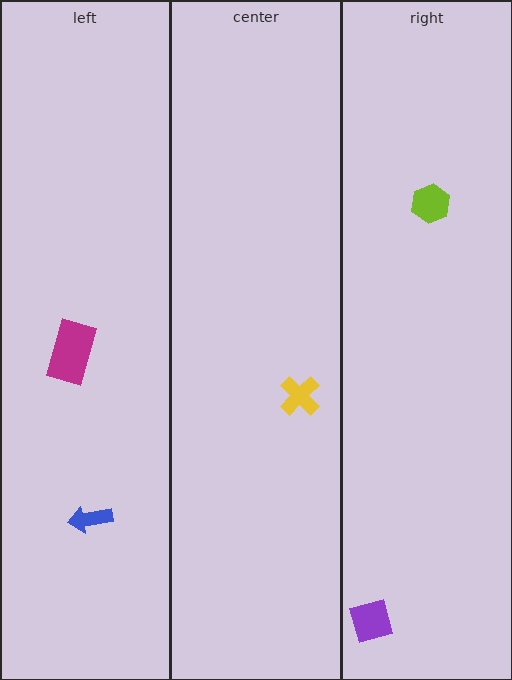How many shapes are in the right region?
2.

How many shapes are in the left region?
2.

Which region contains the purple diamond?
The right region.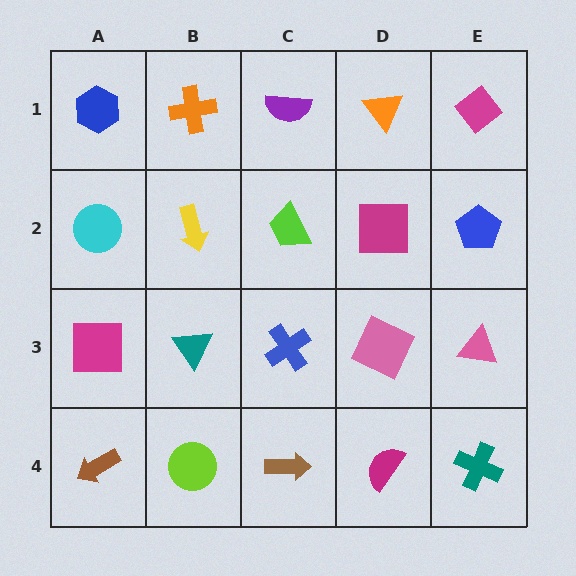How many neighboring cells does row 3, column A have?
3.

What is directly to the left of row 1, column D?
A purple semicircle.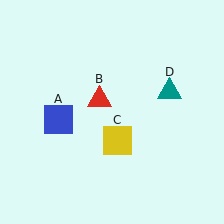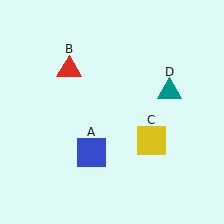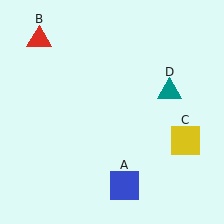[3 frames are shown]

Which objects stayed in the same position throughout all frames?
Teal triangle (object D) remained stationary.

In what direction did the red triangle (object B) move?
The red triangle (object B) moved up and to the left.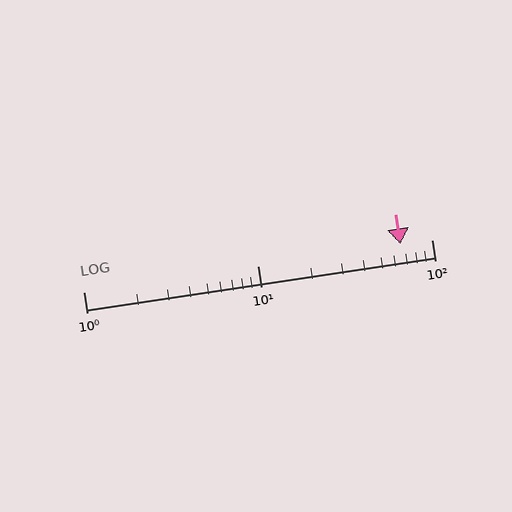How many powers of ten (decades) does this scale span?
The scale spans 2 decades, from 1 to 100.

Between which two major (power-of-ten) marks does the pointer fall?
The pointer is between 10 and 100.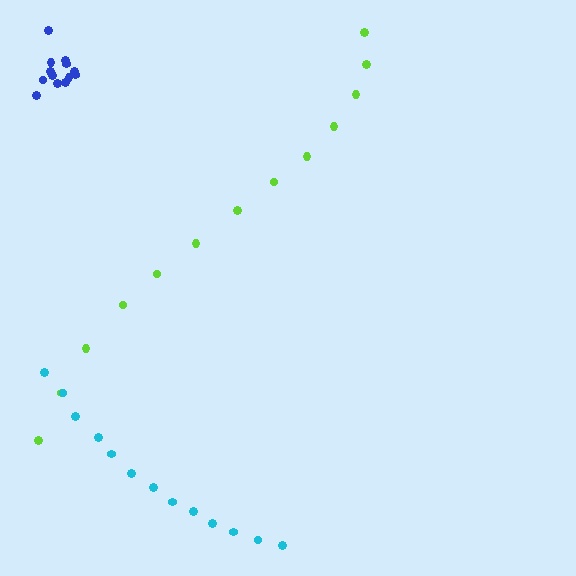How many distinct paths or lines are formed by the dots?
There are 3 distinct paths.